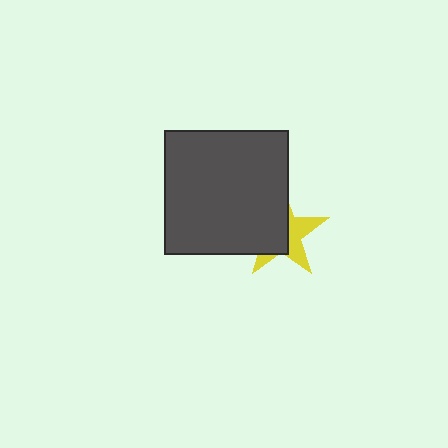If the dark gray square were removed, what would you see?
You would see the complete yellow star.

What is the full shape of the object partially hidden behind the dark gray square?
The partially hidden object is a yellow star.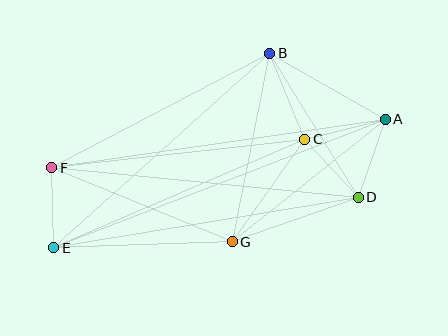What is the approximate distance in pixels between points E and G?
The distance between E and G is approximately 178 pixels.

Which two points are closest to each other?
Points C and D are closest to each other.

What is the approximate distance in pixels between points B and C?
The distance between B and C is approximately 93 pixels.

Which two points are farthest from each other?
Points A and E are farthest from each other.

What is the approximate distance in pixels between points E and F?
The distance between E and F is approximately 80 pixels.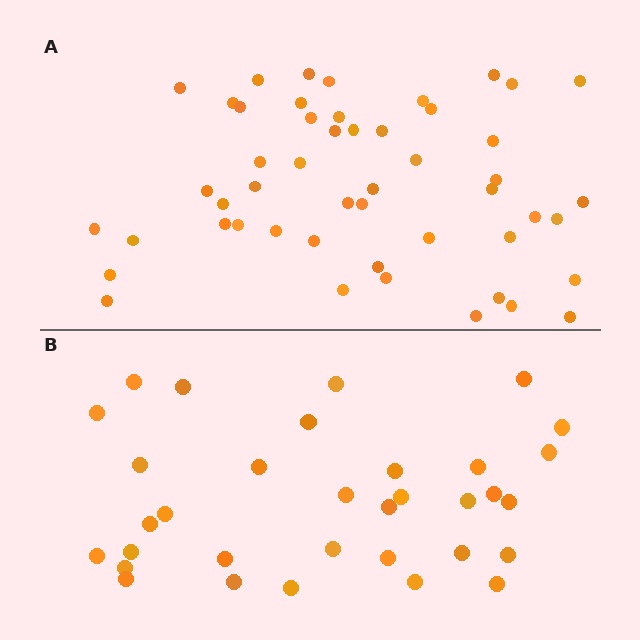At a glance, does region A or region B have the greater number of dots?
Region A (the top region) has more dots.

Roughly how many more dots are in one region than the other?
Region A has approximately 15 more dots than region B.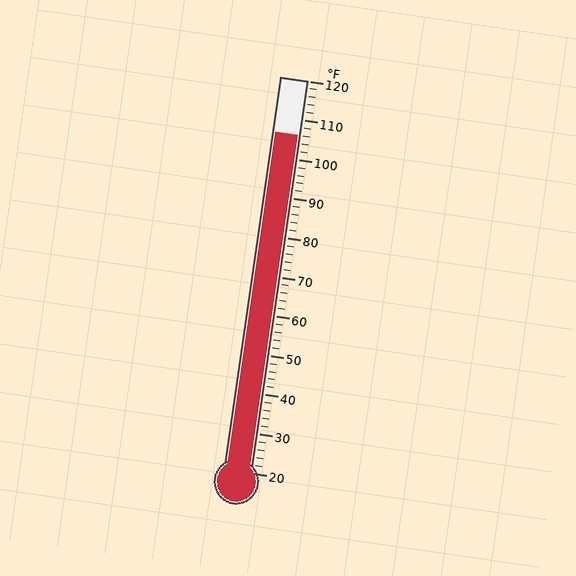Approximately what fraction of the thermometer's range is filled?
The thermometer is filled to approximately 85% of its range.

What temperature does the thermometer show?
The thermometer shows approximately 106°F.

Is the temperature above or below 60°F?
The temperature is above 60°F.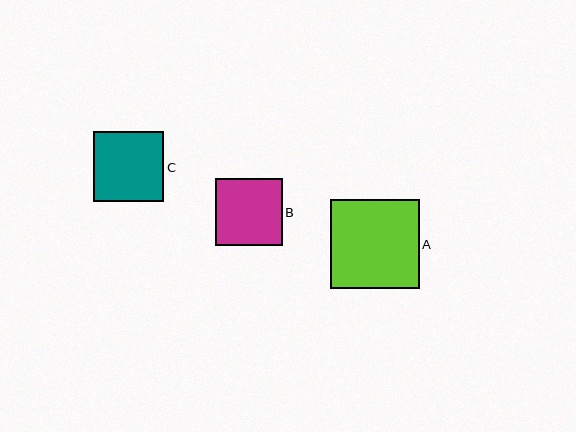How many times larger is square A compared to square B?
Square A is approximately 1.3 times the size of square B.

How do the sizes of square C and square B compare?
Square C and square B are approximately the same size.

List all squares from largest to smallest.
From largest to smallest: A, C, B.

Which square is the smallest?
Square B is the smallest with a size of approximately 67 pixels.